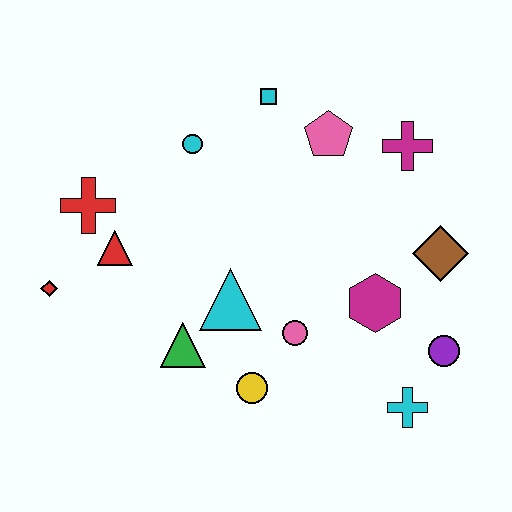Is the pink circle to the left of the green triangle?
No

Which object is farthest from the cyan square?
The cyan cross is farthest from the cyan square.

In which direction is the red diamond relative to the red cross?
The red diamond is below the red cross.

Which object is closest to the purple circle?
The cyan cross is closest to the purple circle.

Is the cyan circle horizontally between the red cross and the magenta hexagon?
Yes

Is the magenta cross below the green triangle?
No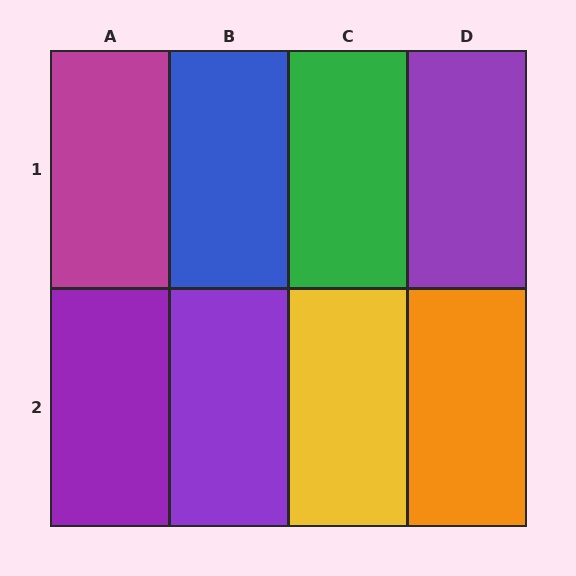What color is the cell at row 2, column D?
Orange.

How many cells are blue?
1 cell is blue.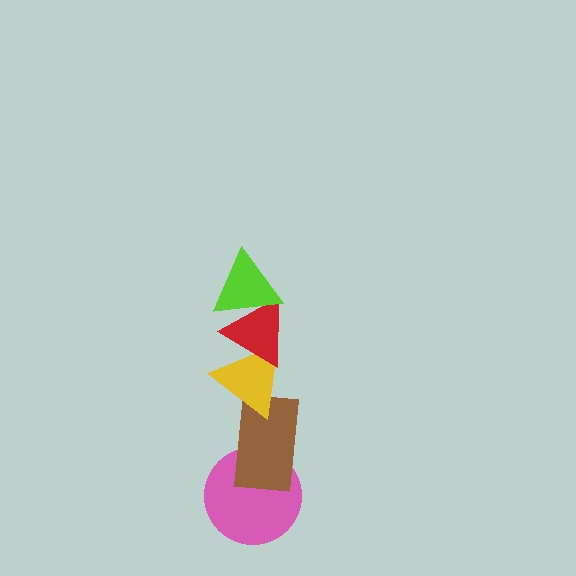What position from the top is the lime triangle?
The lime triangle is 1st from the top.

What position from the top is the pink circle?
The pink circle is 5th from the top.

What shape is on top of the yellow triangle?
The red triangle is on top of the yellow triangle.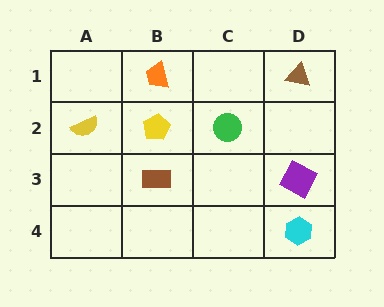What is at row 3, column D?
A purple square.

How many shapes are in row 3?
2 shapes.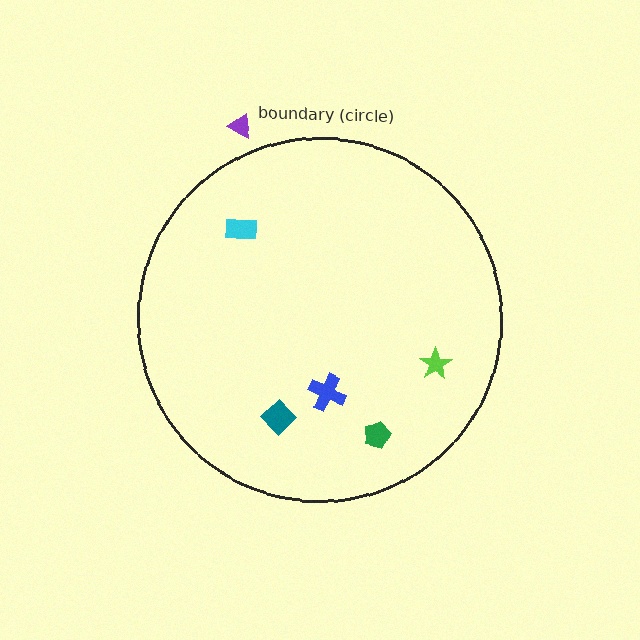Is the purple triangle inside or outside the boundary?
Outside.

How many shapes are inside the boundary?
5 inside, 1 outside.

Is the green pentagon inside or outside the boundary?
Inside.